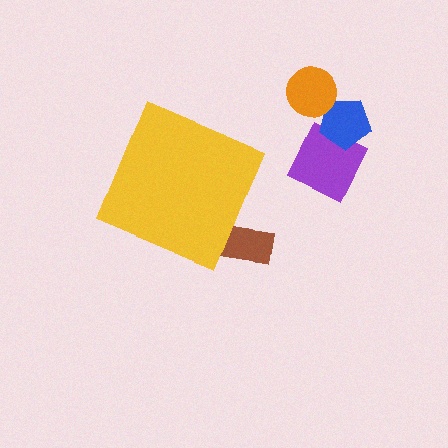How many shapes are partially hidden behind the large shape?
1 shape is partially hidden.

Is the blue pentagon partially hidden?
No, the blue pentagon is fully visible.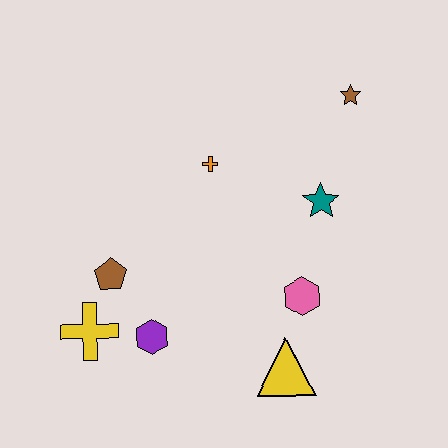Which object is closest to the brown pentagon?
The yellow cross is closest to the brown pentagon.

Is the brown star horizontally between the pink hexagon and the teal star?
No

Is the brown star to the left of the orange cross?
No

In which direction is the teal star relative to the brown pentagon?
The teal star is to the right of the brown pentagon.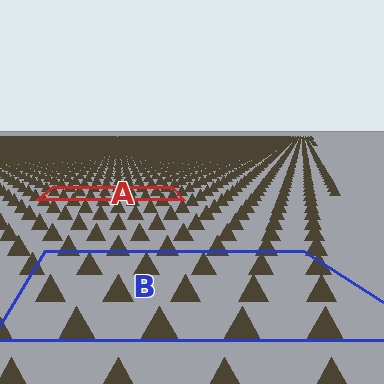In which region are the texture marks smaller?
The texture marks are smaller in region A, because it is farther away.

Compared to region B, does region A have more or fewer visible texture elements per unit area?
Region A has more texture elements per unit area — they are packed more densely because it is farther away.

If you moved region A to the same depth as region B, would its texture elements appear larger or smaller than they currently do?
They would appear larger. At a closer depth, the same texture elements are projected at a bigger on-screen size.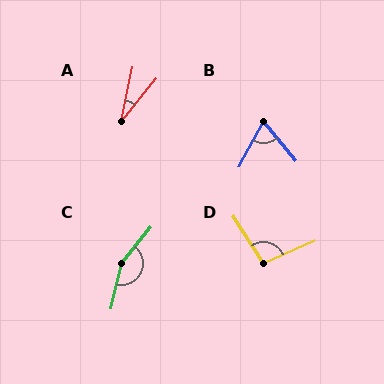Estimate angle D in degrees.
Approximately 100 degrees.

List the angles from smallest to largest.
A (27°), B (68°), D (100°), C (154°).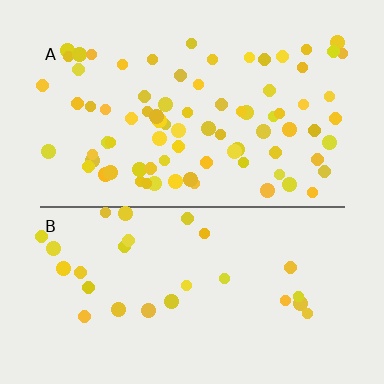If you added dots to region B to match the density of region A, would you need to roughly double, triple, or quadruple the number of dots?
Approximately triple.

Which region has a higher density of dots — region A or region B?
A (the top).